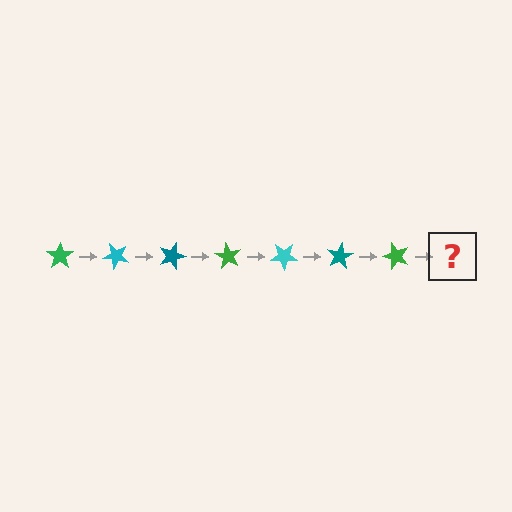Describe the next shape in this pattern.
It should be a cyan star, rotated 315 degrees from the start.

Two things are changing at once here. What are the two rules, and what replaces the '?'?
The two rules are that it rotates 45 degrees each step and the color cycles through green, cyan, and teal. The '?' should be a cyan star, rotated 315 degrees from the start.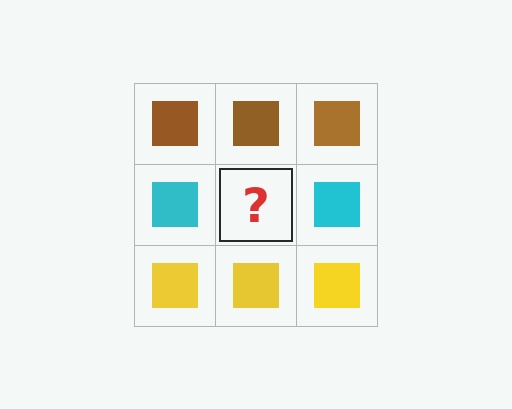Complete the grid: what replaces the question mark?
The question mark should be replaced with a cyan square.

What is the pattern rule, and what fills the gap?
The rule is that each row has a consistent color. The gap should be filled with a cyan square.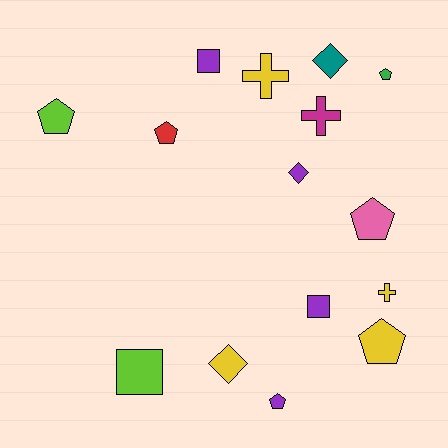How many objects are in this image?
There are 15 objects.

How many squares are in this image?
There are 3 squares.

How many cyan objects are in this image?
There are no cyan objects.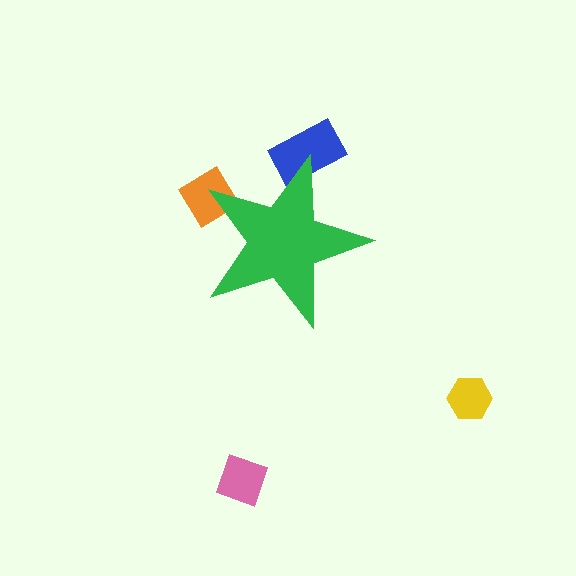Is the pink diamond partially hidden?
No, the pink diamond is fully visible.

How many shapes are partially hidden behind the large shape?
2 shapes are partially hidden.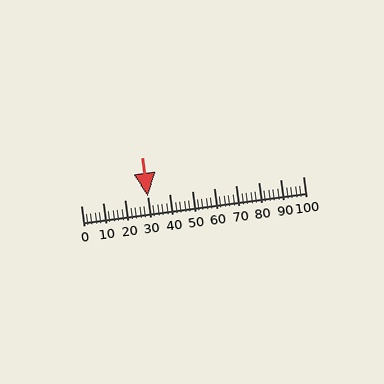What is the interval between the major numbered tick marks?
The major tick marks are spaced 10 units apart.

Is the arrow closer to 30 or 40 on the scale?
The arrow is closer to 30.